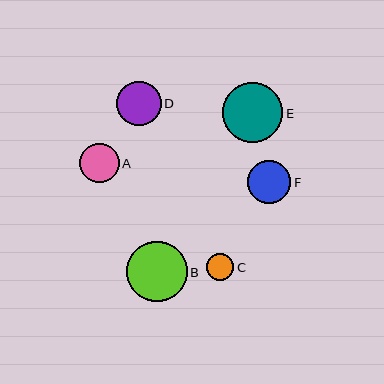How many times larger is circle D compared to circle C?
Circle D is approximately 1.6 times the size of circle C.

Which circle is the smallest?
Circle C is the smallest with a size of approximately 27 pixels.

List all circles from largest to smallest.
From largest to smallest: E, B, D, F, A, C.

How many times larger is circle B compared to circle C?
Circle B is approximately 2.2 times the size of circle C.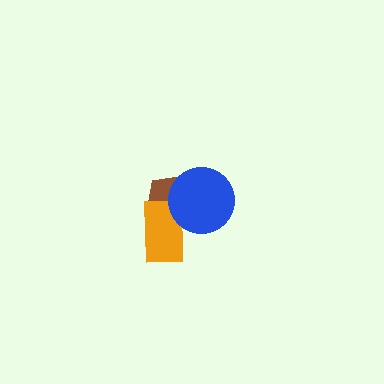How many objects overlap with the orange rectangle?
2 objects overlap with the orange rectangle.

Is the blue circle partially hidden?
No, no other shape covers it.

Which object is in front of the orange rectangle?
The blue circle is in front of the orange rectangle.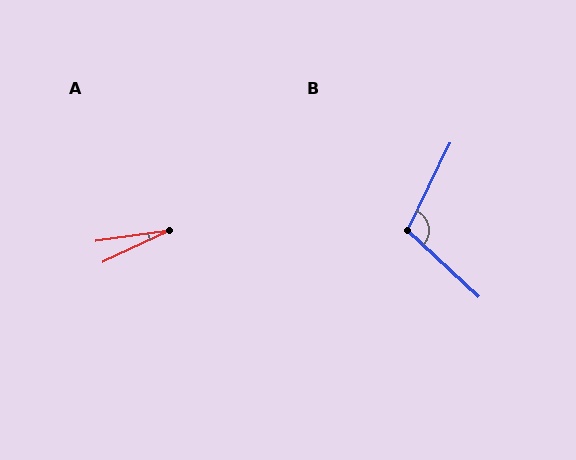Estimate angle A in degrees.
Approximately 17 degrees.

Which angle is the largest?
B, at approximately 107 degrees.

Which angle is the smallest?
A, at approximately 17 degrees.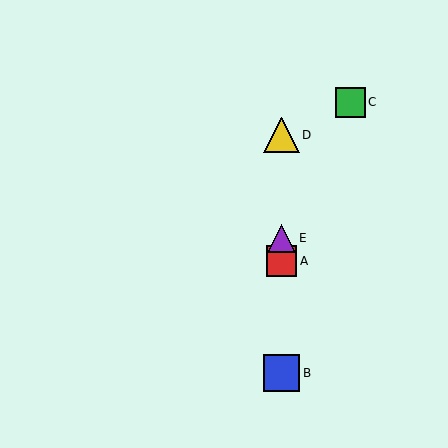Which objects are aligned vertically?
Objects A, B, D, E are aligned vertically.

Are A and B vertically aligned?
Yes, both are at x≈282.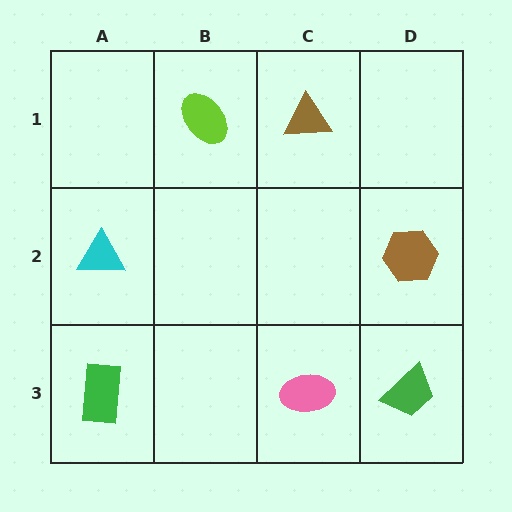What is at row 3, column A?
A green rectangle.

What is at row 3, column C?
A pink ellipse.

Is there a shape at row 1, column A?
No, that cell is empty.